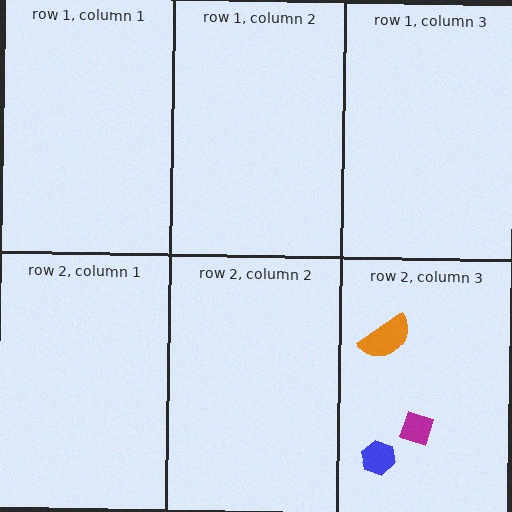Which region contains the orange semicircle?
The row 2, column 3 region.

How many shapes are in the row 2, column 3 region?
3.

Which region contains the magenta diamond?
The row 2, column 3 region.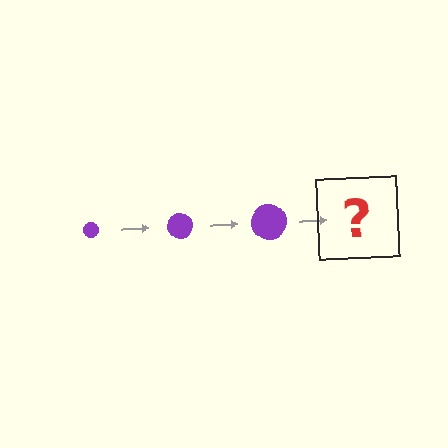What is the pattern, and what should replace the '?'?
The pattern is that the circle gets progressively larger each step. The '?' should be a purple circle, larger than the previous one.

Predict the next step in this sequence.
The next step is a purple circle, larger than the previous one.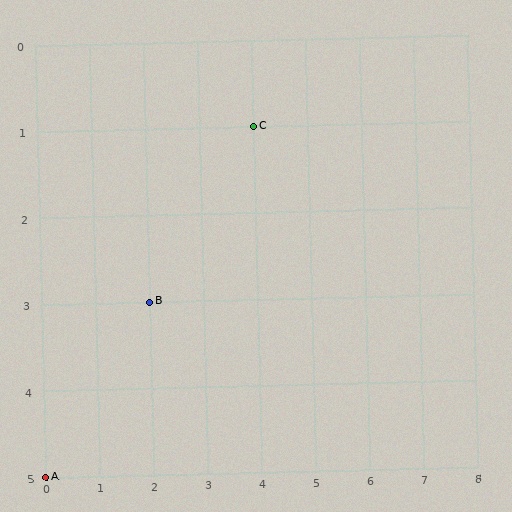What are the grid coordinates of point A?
Point A is at grid coordinates (0, 5).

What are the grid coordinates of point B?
Point B is at grid coordinates (2, 3).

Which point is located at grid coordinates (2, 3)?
Point B is at (2, 3).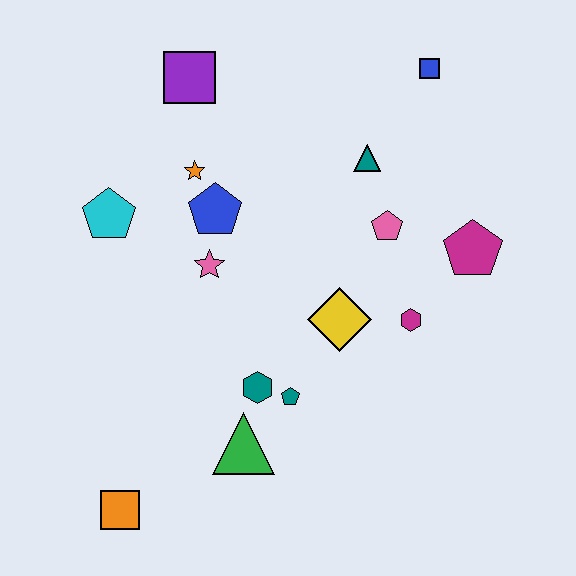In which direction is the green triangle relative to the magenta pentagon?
The green triangle is to the left of the magenta pentagon.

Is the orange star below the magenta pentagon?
No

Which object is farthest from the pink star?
The blue square is farthest from the pink star.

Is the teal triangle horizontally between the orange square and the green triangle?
No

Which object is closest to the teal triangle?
The pink pentagon is closest to the teal triangle.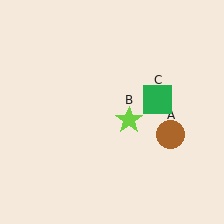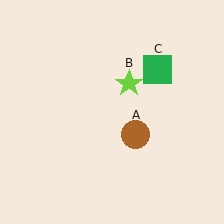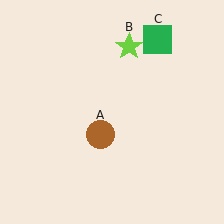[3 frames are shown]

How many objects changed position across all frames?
3 objects changed position: brown circle (object A), lime star (object B), green square (object C).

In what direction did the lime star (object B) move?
The lime star (object B) moved up.